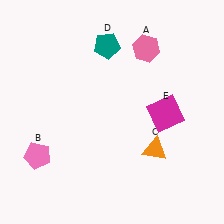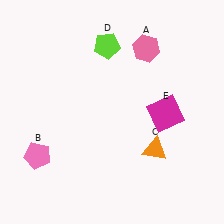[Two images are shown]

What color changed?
The pentagon (D) changed from teal in Image 1 to lime in Image 2.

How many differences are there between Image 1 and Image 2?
There is 1 difference between the two images.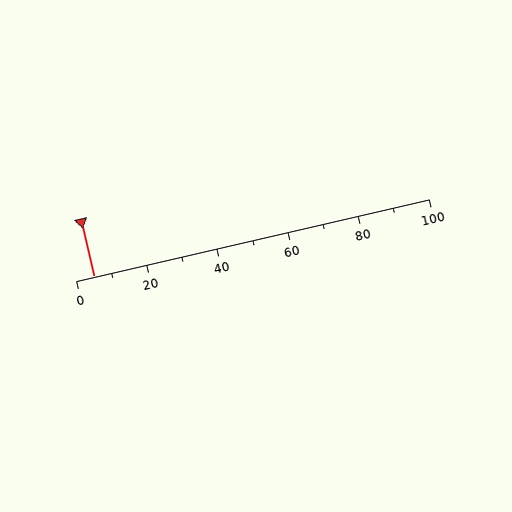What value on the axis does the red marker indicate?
The marker indicates approximately 5.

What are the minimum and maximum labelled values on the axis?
The axis runs from 0 to 100.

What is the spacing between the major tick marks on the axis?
The major ticks are spaced 20 apart.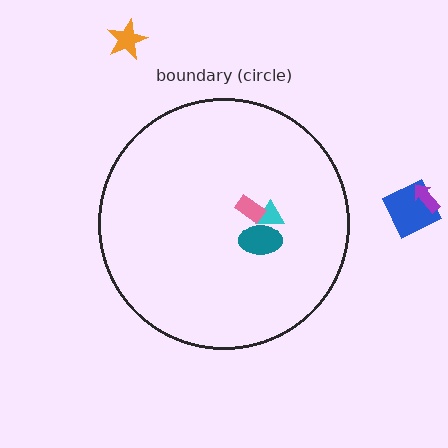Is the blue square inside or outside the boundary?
Outside.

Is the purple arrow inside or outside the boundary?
Outside.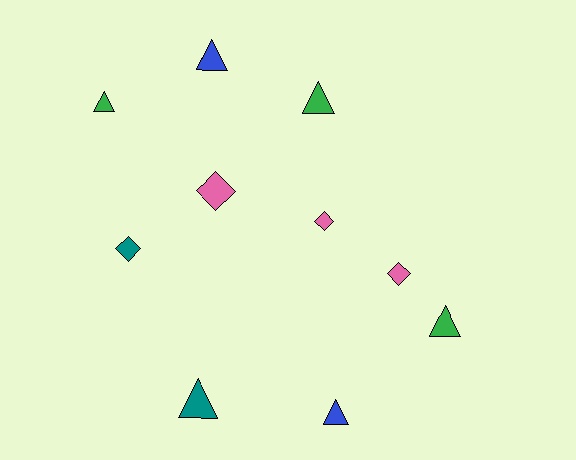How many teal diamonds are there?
There is 1 teal diamond.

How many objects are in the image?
There are 10 objects.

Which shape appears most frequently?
Triangle, with 6 objects.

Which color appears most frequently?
Pink, with 3 objects.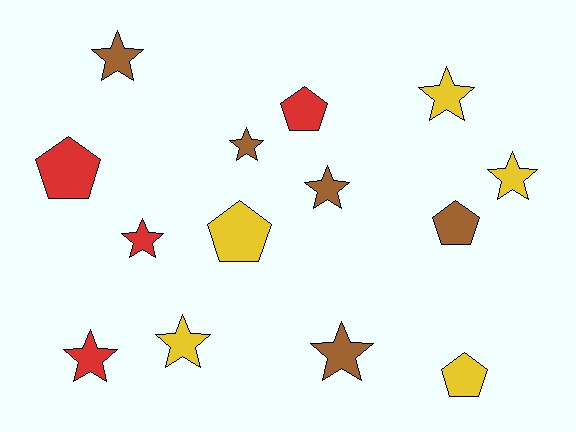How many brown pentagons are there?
There is 1 brown pentagon.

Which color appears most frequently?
Yellow, with 5 objects.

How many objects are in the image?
There are 14 objects.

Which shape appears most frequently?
Star, with 9 objects.